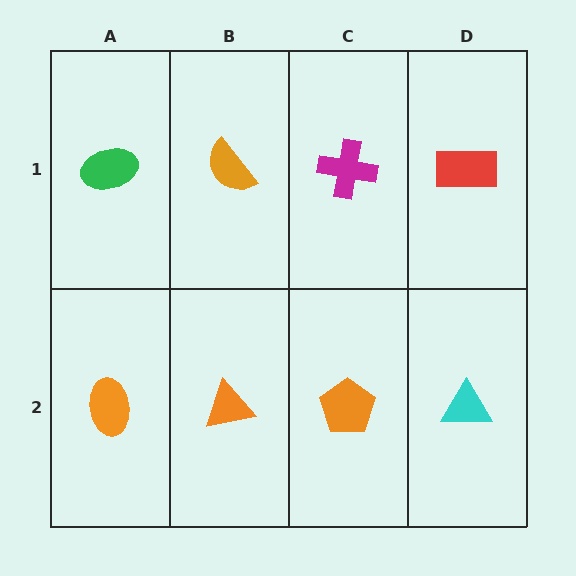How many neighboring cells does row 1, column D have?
2.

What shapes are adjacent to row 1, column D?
A cyan triangle (row 2, column D), a magenta cross (row 1, column C).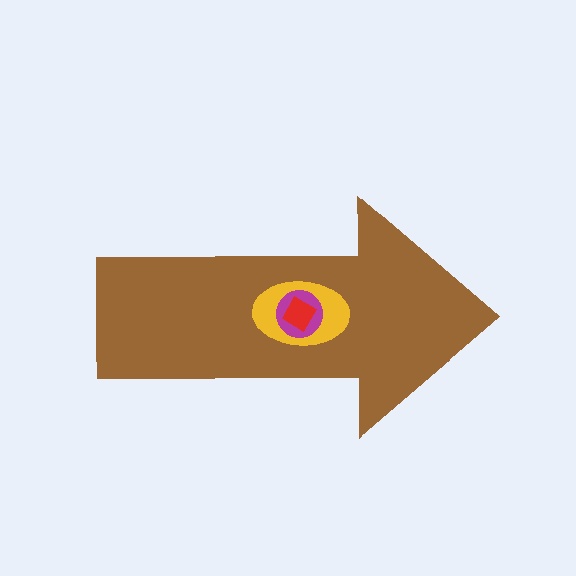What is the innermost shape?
The red diamond.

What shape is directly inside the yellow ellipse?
The magenta circle.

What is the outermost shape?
The brown arrow.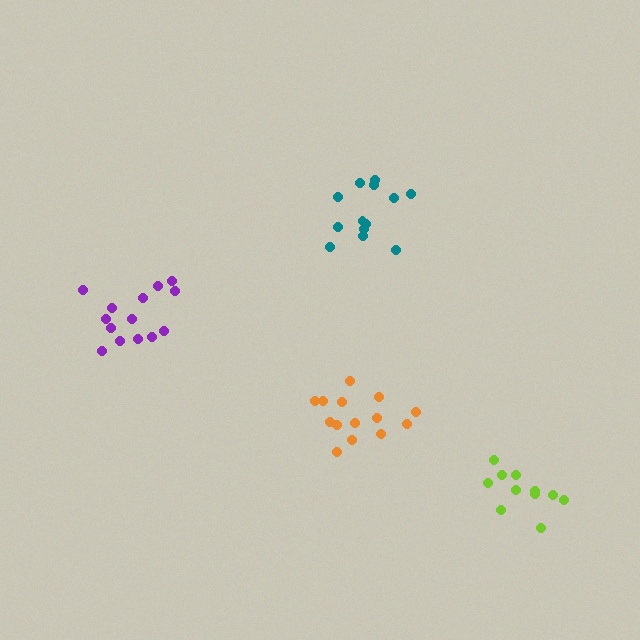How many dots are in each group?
Group 1: 14 dots, Group 2: 13 dots, Group 3: 11 dots, Group 4: 14 dots (52 total).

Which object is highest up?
The teal cluster is topmost.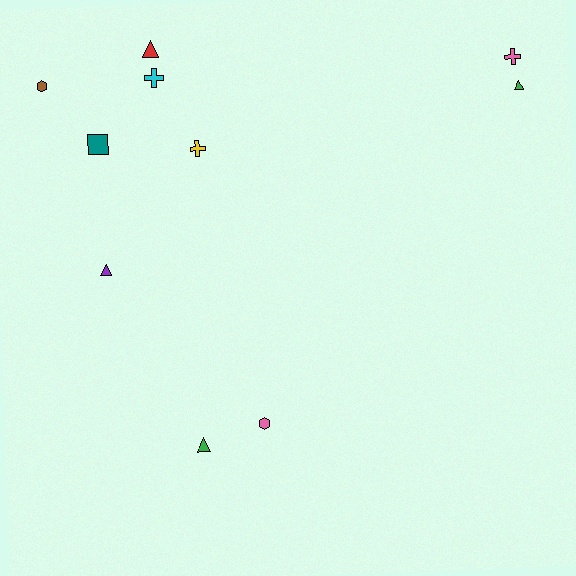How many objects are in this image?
There are 10 objects.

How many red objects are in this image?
There is 1 red object.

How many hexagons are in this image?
There are 2 hexagons.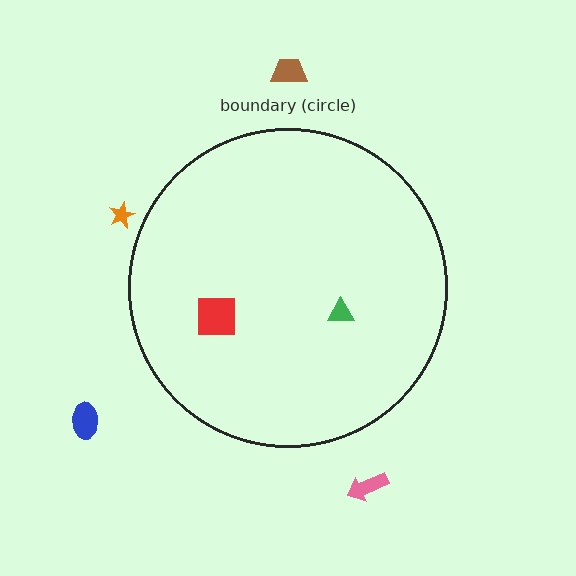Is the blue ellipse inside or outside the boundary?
Outside.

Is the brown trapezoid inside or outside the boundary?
Outside.